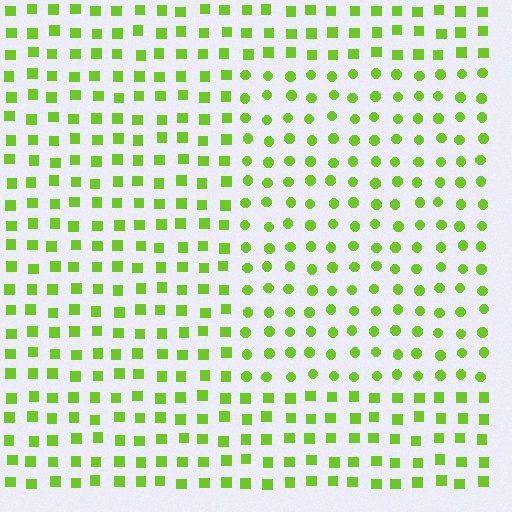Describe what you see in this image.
The image is filled with small lime elements arranged in a uniform grid. A rectangle-shaped region contains circles, while the surrounding area contains squares. The boundary is defined purely by the change in element shape.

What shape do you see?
I see a rectangle.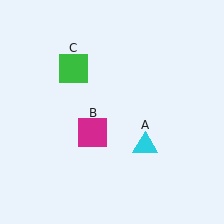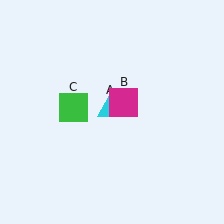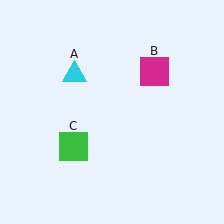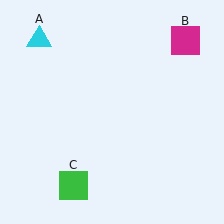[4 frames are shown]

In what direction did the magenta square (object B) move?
The magenta square (object B) moved up and to the right.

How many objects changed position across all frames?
3 objects changed position: cyan triangle (object A), magenta square (object B), green square (object C).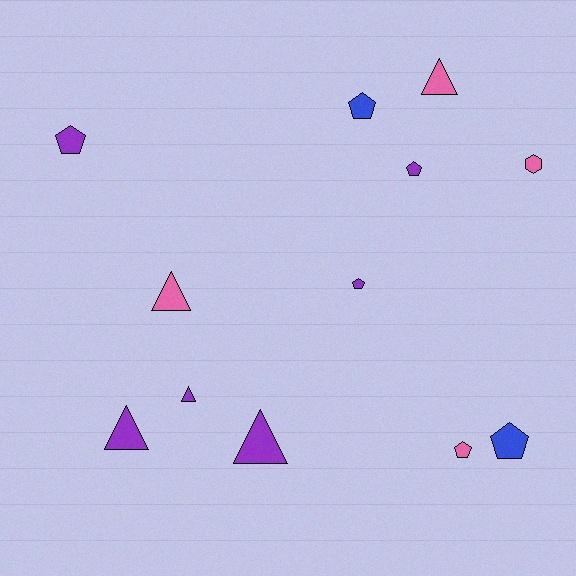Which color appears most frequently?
Purple, with 6 objects.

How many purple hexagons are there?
There are no purple hexagons.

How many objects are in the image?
There are 12 objects.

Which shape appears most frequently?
Pentagon, with 6 objects.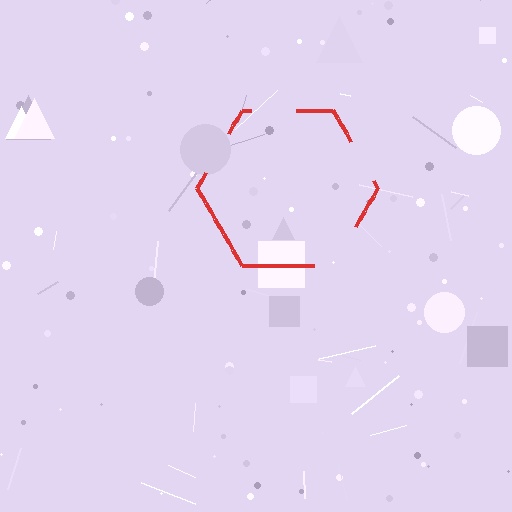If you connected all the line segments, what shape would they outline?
They would outline a hexagon.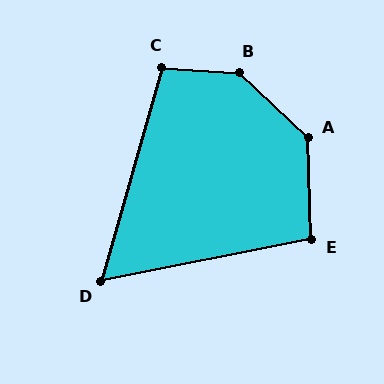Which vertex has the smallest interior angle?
D, at approximately 63 degrees.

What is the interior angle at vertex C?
Approximately 102 degrees (obtuse).